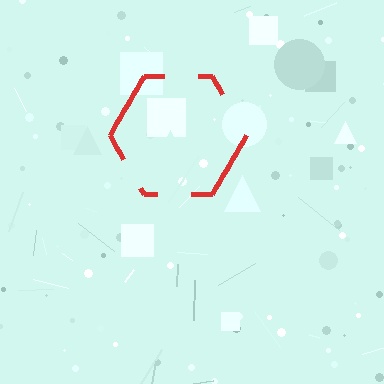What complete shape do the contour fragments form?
The contour fragments form a hexagon.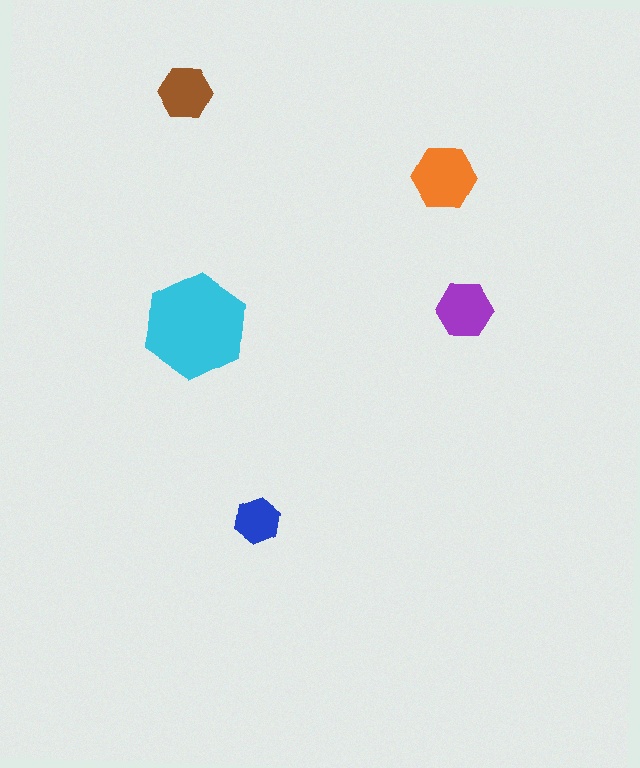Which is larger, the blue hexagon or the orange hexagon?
The orange one.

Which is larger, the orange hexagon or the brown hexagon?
The orange one.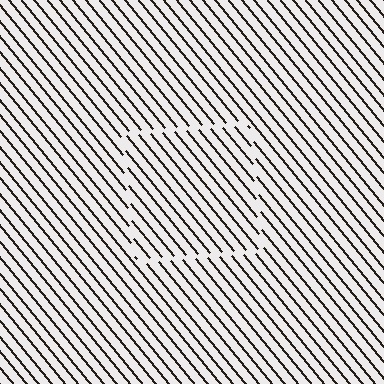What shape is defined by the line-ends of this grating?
An illusory square. The interior of the shape contains the same grating, shifted by half a period — the contour is defined by the phase discontinuity where line-ends from the inner and outer gratings abut.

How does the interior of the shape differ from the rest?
The interior of the shape contains the same grating, shifted by half a period — the contour is defined by the phase discontinuity where line-ends from the inner and outer gratings abut.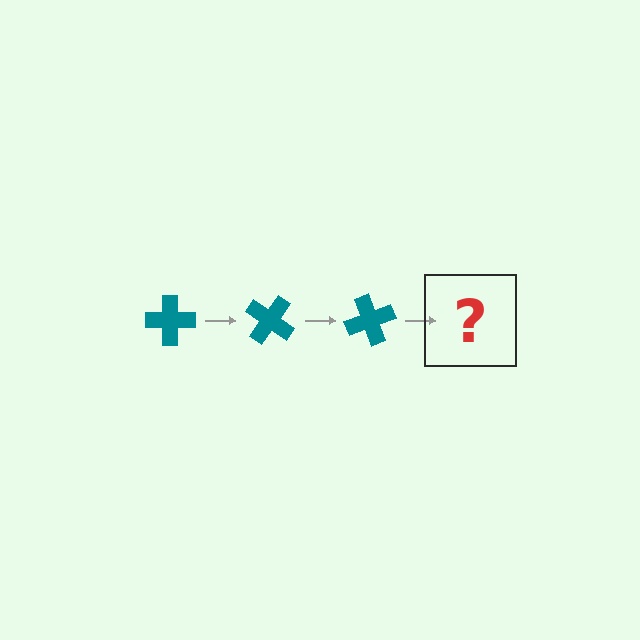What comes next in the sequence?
The next element should be a teal cross rotated 105 degrees.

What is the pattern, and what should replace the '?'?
The pattern is that the cross rotates 35 degrees each step. The '?' should be a teal cross rotated 105 degrees.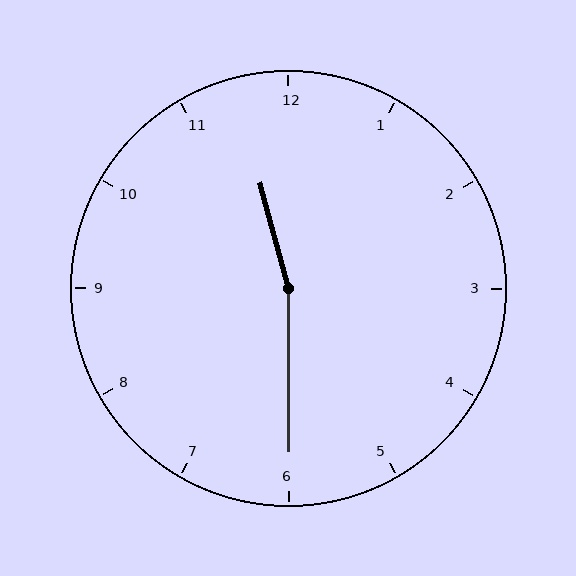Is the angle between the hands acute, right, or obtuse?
It is obtuse.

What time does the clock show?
11:30.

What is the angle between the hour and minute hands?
Approximately 165 degrees.